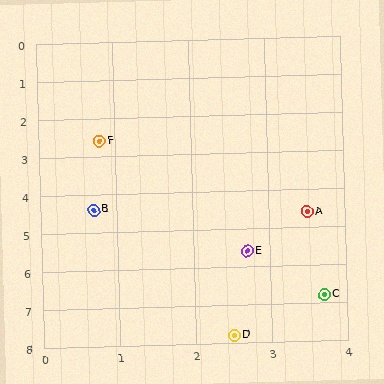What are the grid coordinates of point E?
Point E is at approximately (2.7, 5.6).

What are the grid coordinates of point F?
Point F is at approximately (0.8, 2.6).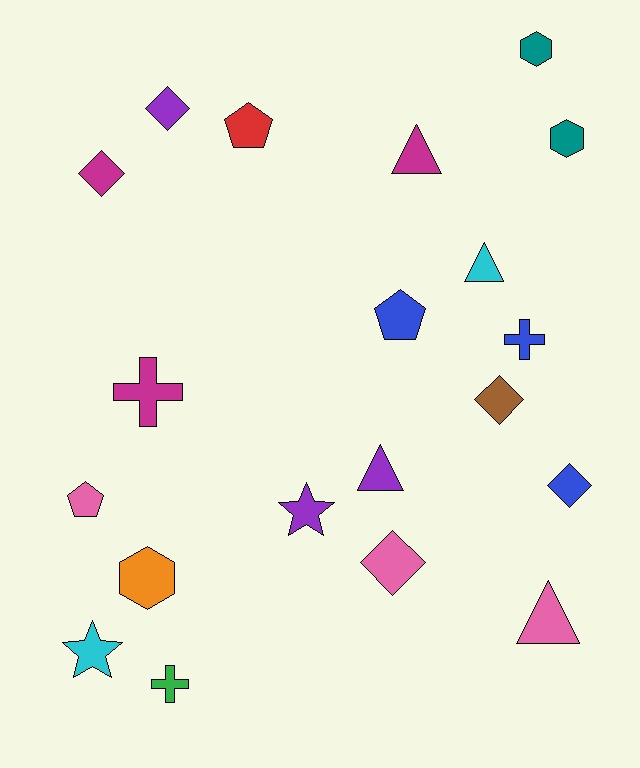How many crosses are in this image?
There are 3 crosses.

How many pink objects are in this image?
There are 3 pink objects.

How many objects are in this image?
There are 20 objects.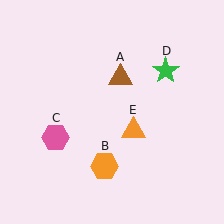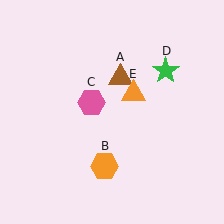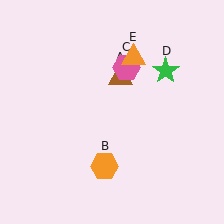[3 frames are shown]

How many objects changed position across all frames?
2 objects changed position: pink hexagon (object C), orange triangle (object E).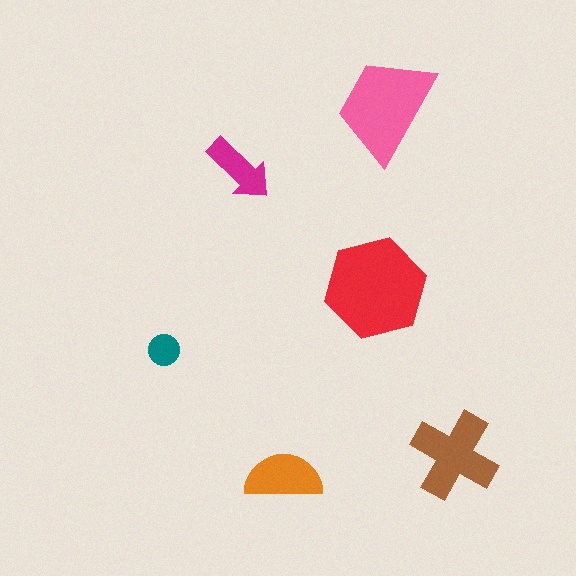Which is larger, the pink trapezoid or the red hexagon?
The red hexagon.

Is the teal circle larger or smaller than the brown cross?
Smaller.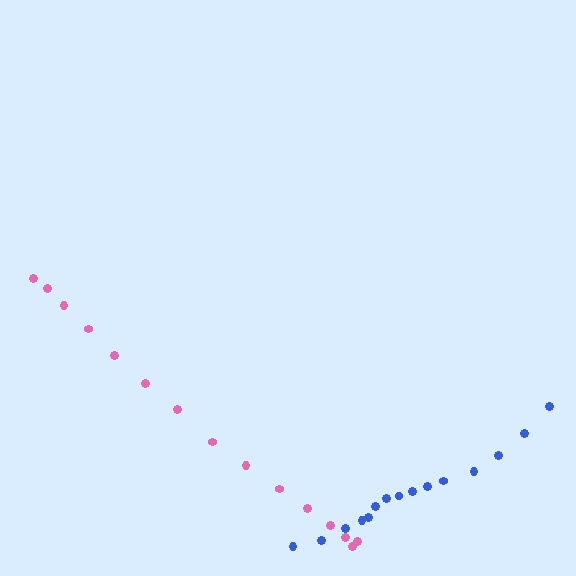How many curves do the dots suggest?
There are 2 distinct paths.